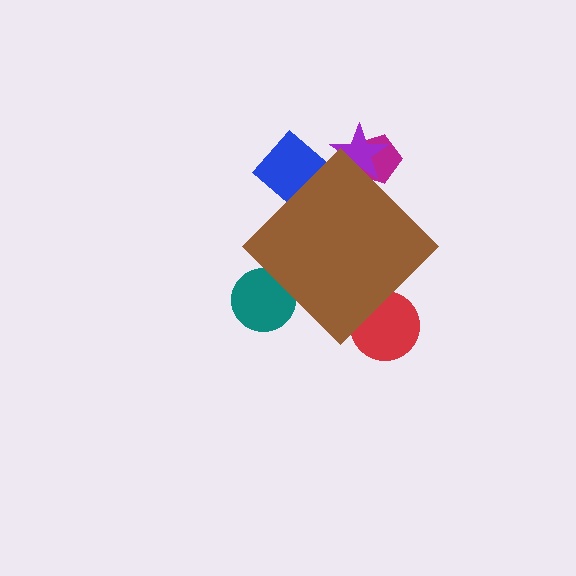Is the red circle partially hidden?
Yes, the red circle is partially hidden behind the brown diamond.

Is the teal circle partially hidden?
Yes, the teal circle is partially hidden behind the brown diamond.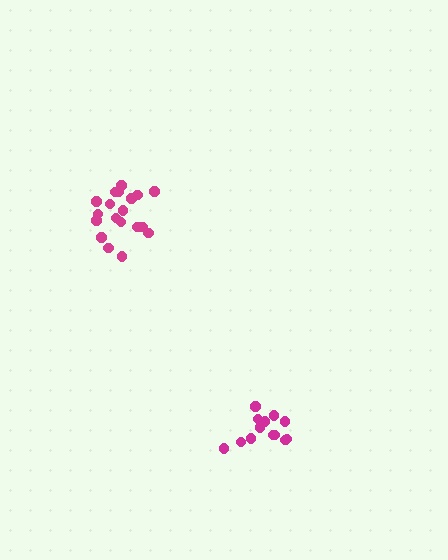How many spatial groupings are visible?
There are 2 spatial groupings.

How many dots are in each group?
Group 1: 13 dots, Group 2: 19 dots (32 total).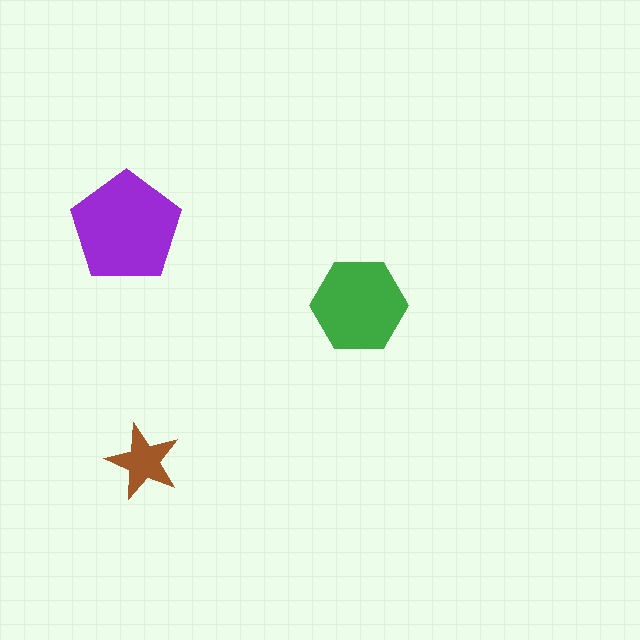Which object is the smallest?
The brown star.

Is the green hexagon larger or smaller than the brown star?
Larger.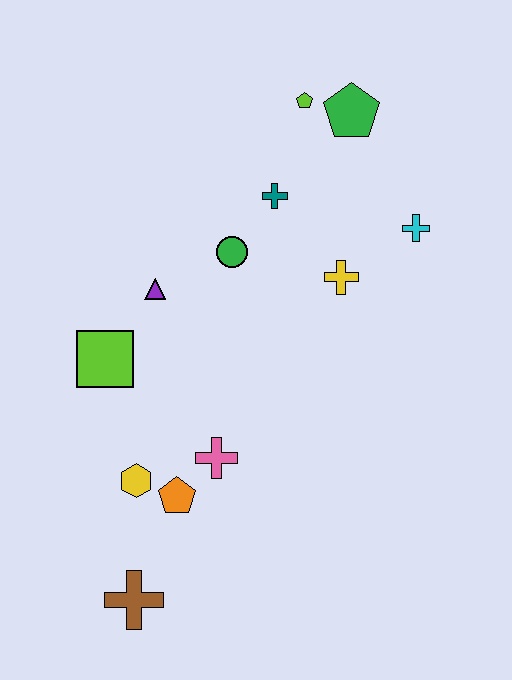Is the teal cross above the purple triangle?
Yes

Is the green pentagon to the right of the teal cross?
Yes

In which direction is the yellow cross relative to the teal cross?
The yellow cross is below the teal cross.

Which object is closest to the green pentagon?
The lime pentagon is closest to the green pentagon.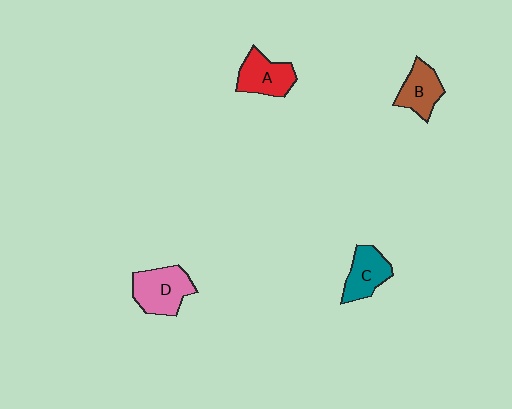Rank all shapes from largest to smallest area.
From largest to smallest: D (pink), A (red), C (teal), B (brown).